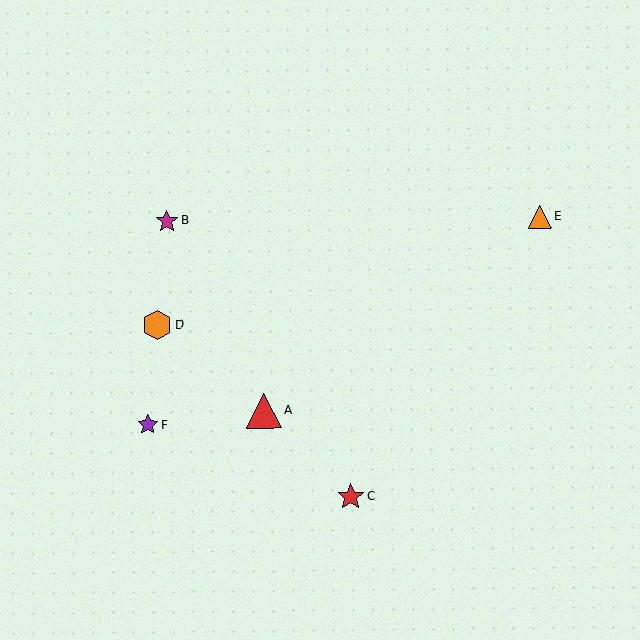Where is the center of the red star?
The center of the red star is at (351, 497).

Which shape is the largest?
The red triangle (labeled A) is the largest.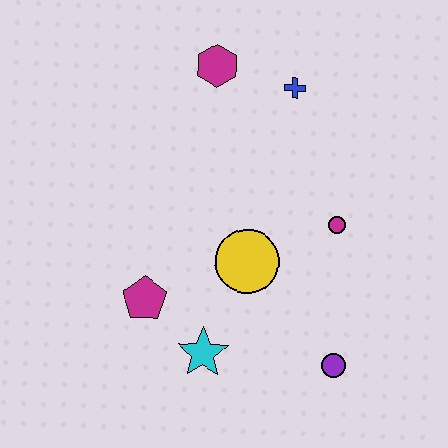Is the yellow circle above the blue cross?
No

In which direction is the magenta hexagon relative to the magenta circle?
The magenta hexagon is above the magenta circle.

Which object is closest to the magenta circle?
The yellow circle is closest to the magenta circle.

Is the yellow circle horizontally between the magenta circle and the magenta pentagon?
Yes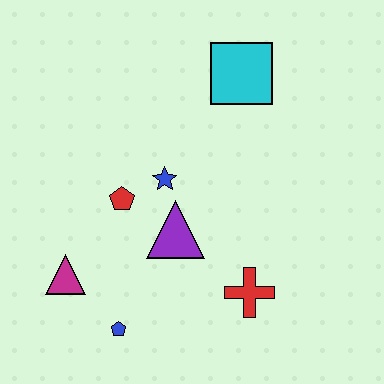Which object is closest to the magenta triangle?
The blue pentagon is closest to the magenta triangle.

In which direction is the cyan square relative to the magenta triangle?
The cyan square is above the magenta triangle.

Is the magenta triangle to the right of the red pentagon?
No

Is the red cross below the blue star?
Yes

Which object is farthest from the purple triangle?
The cyan square is farthest from the purple triangle.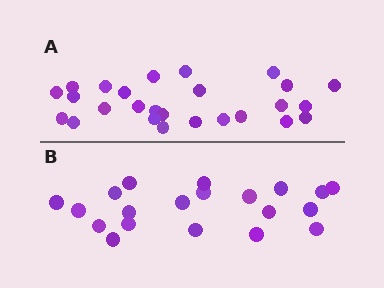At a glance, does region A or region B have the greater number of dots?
Region A (the top region) has more dots.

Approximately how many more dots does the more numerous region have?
Region A has about 6 more dots than region B.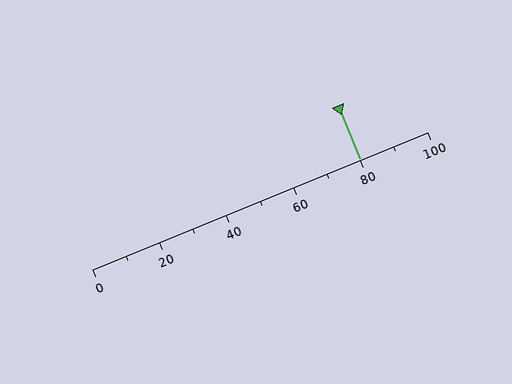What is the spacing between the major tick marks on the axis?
The major ticks are spaced 20 apart.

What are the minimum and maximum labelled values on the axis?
The axis runs from 0 to 100.